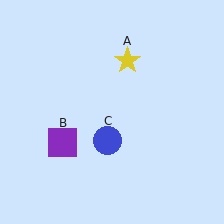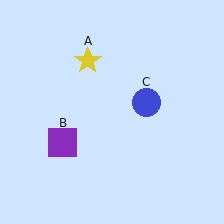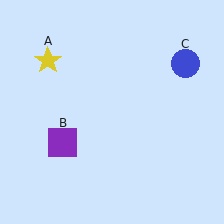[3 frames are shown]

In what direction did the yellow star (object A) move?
The yellow star (object A) moved left.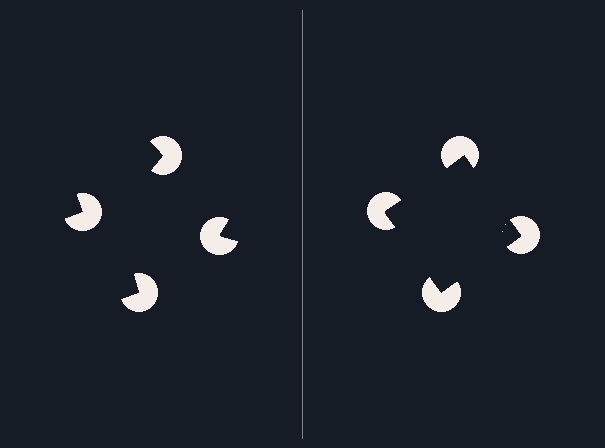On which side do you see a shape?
An illusory square appears on the right side. On the left side the wedge cuts are rotated, so no coherent shape forms.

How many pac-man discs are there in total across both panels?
8 — 4 on each side.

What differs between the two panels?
The pac-man discs are positioned identically on both sides; only the wedge orientations differ. On the right they align to a square; on the left they are misaligned.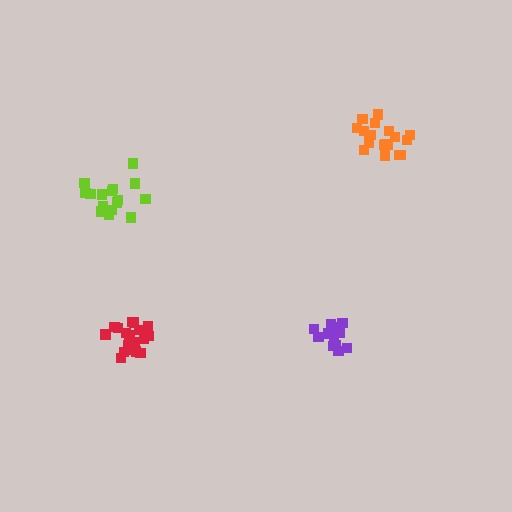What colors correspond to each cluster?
The clusters are colored: red, orange, purple, lime.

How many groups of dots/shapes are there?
There are 4 groups.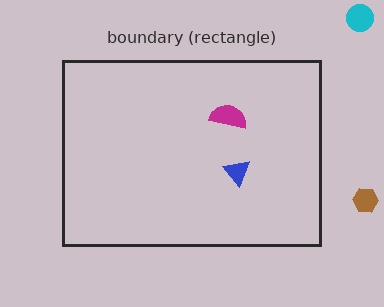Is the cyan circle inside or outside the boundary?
Outside.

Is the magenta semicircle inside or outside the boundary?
Inside.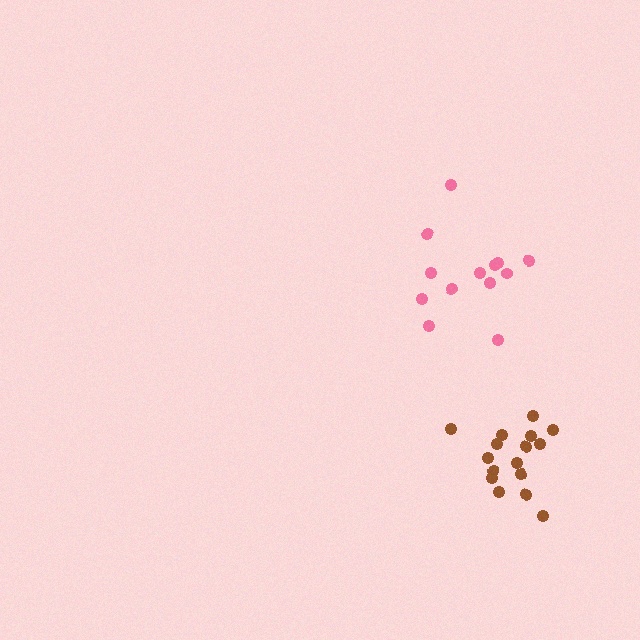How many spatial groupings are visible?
There are 2 spatial groupings.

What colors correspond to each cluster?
The clusters are colored: pink, brown.